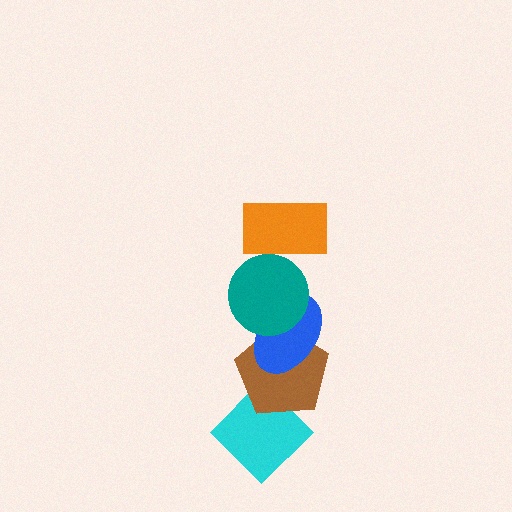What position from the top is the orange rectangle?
The orange rectangle is 1st from the top.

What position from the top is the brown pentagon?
The brown pentagon is 4th from the top.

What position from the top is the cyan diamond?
The cyan diamond is 5th from the top.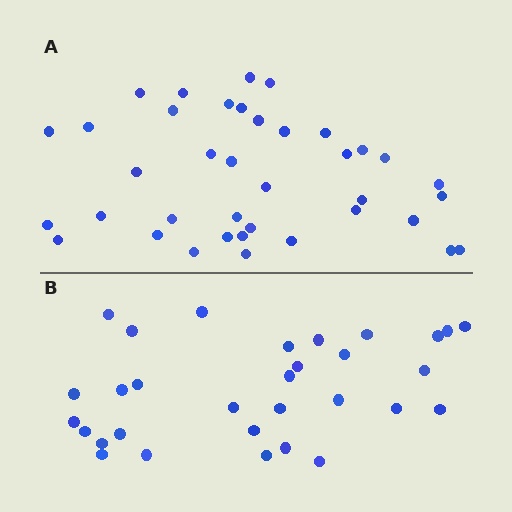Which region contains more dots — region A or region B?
Region A (the top region) has more dots.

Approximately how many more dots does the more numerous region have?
Region A has roughly 8 or so more dots than region B.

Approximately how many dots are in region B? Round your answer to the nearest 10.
About 30 dots. (The exact count is 31, which rounds to 30.)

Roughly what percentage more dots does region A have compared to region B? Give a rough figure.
About 25% more.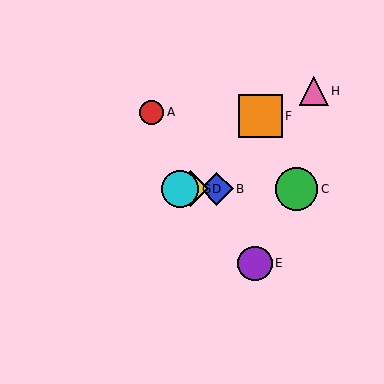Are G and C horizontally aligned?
Yes, both are at y≈189.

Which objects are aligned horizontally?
Objects B, C, D, G are aligned horizontally.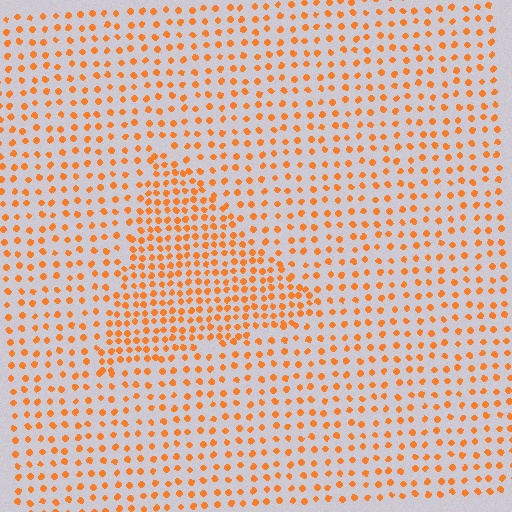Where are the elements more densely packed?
The elements are more densely packed inside the triangle boundary.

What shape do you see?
I see a triangle.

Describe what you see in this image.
The image contains small orange elements arranged at two different densities. A triangle-shaped region is visible where the elements are more densely packed than the surrounding area.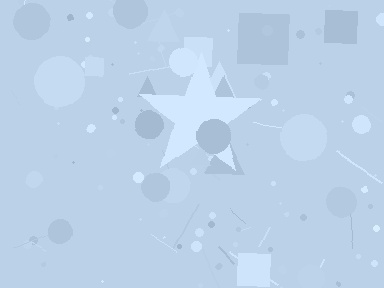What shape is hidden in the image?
A star is hidden in the image.